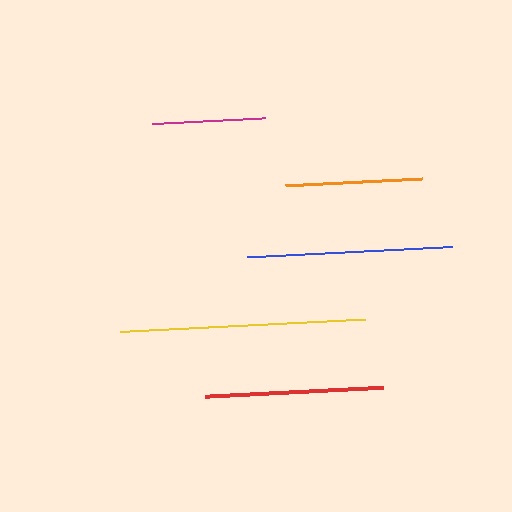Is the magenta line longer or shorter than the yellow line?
The yellow line is longer than the magenta line.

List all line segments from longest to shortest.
From longest to shortest: yellow, blue, red, orange, magenta.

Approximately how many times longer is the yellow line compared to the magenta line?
The yellow line is approximately 2.2 times the length of the magenta line.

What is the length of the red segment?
The red segment is approximately 178 pixels long.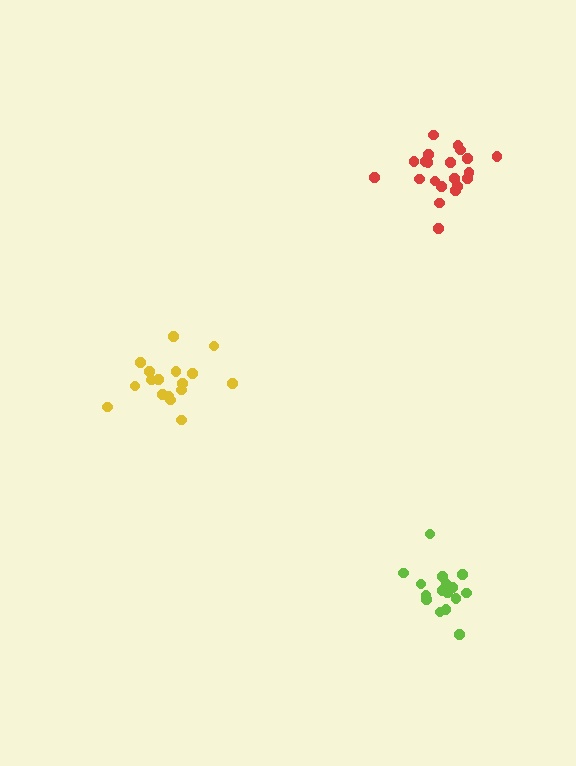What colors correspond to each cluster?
The clusters are colored: lime, yellow, red.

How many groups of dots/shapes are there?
There are 3 groups.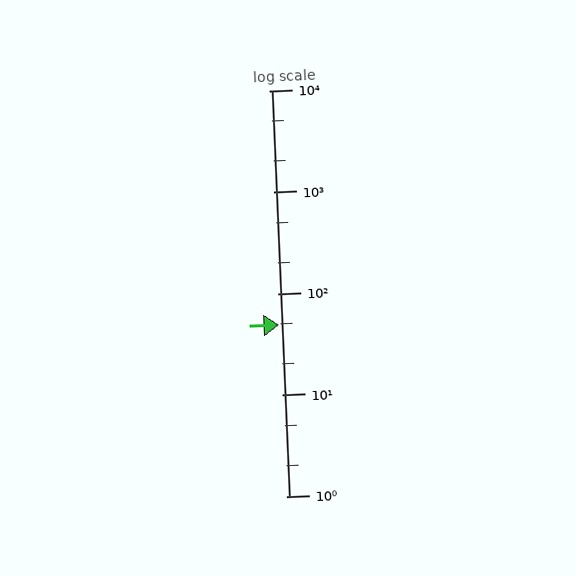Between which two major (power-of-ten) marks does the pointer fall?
The pointer is between 10 and 100.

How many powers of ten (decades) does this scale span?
The scale spans 4 decades, from 1 to 10000.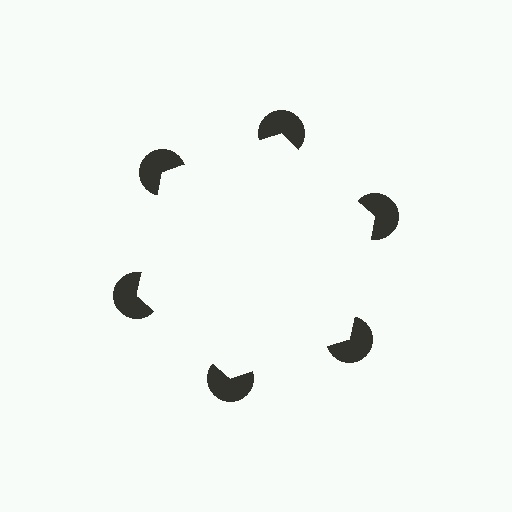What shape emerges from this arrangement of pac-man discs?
An illusory hexagon — its edges are inferred from the aligned wedge cuts in the pac-man discs, not physically drawn.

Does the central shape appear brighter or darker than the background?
It typically appears slightly brighter than the background, even though no actual brightness change is drawn.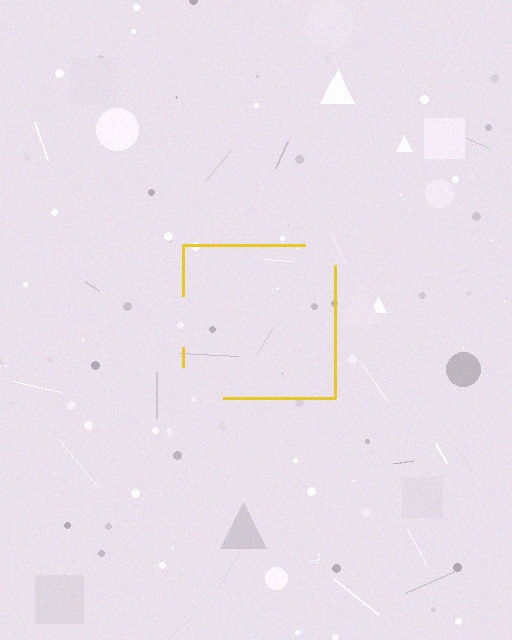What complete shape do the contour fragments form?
The contour fragments form a square.